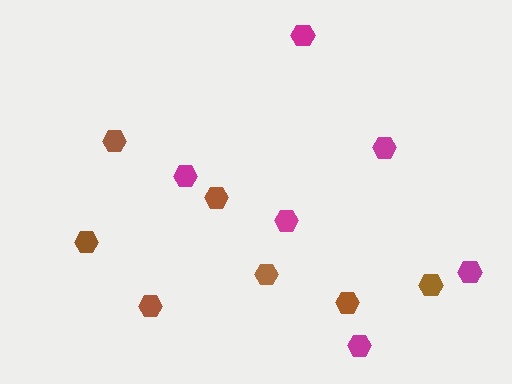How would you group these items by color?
There are 2 groups: one group of brown hexagons (7) and one group of magenta hexagons (6).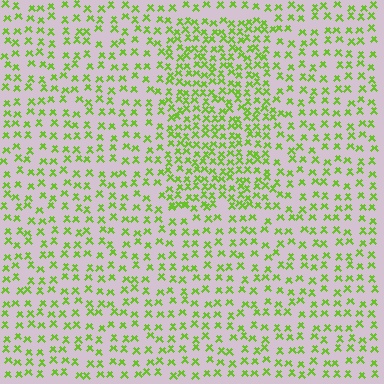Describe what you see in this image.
The image contains small lime elements arranged at two different densities. A rectangle-shaped region is visible where the elements are more densely packed than the surrounding area.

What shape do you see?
I see a rectangle.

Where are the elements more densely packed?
The elements are more densely packed inside the rectangle boundary.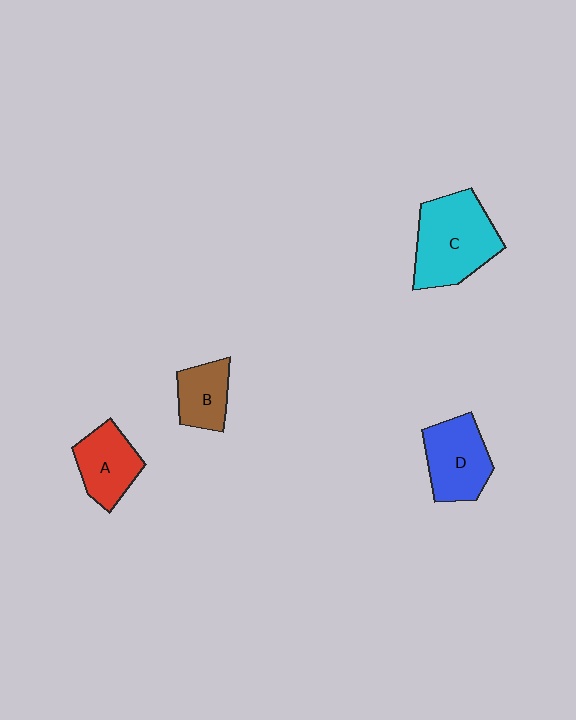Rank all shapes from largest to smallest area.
From largest to smallest: C (cyan), D (blue), A (red), B (brown).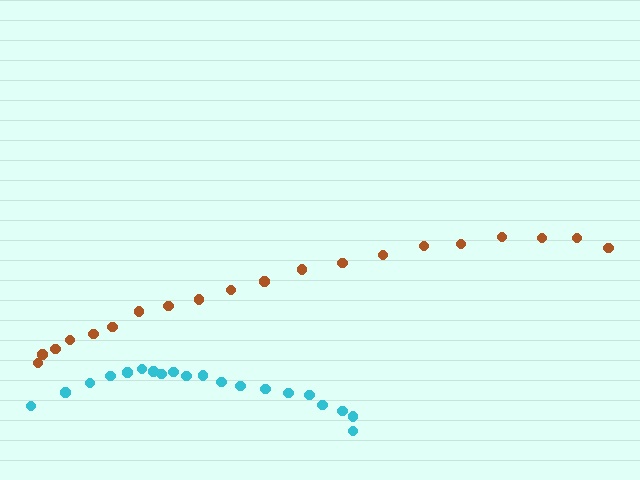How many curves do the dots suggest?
There are 2 distinct paths.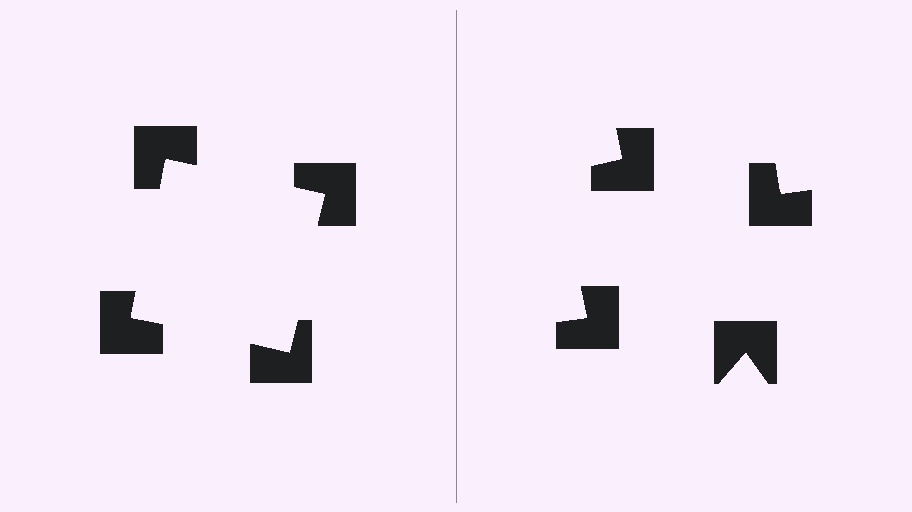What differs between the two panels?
The notched squares are positioned identically on both sides; only the wedge orientations differ. On the left they align to a square; on the right they are misaligned.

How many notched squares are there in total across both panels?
8 — 4 on each side.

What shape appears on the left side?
An illusory square.